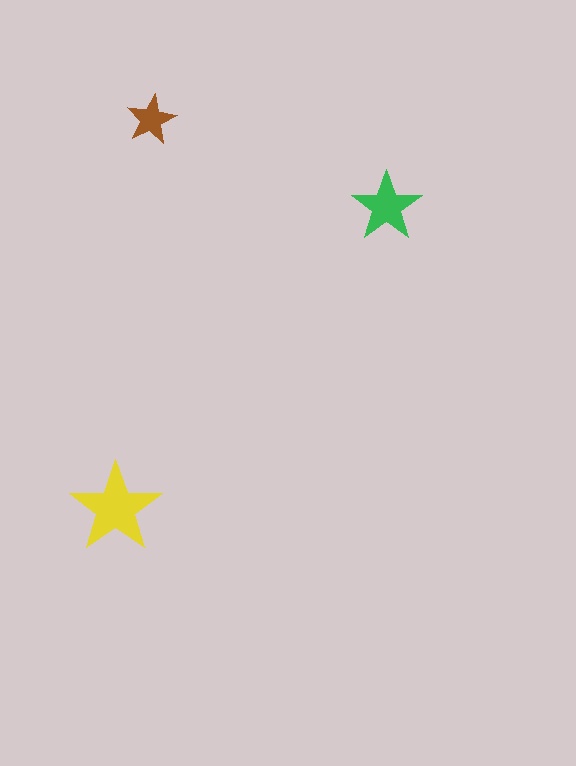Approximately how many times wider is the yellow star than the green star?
About 1.5 times wider.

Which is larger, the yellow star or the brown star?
The yellow one.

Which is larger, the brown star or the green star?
The green one.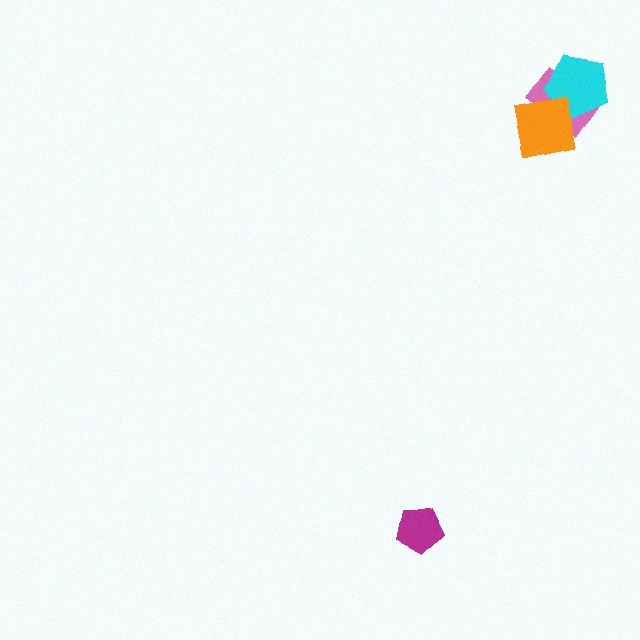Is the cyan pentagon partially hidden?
Yes, it is partially covered by another shape.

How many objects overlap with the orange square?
2 objects overlap with the orange square.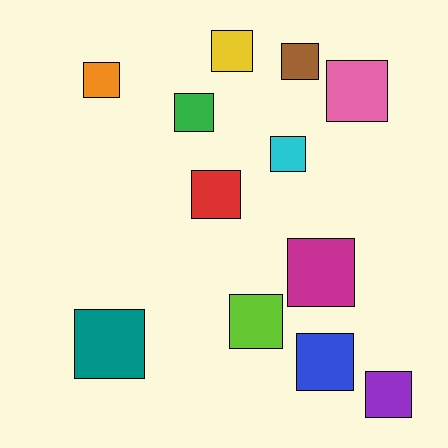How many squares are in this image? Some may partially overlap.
There are 12 squares.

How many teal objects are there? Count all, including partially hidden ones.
There is 1 teal object.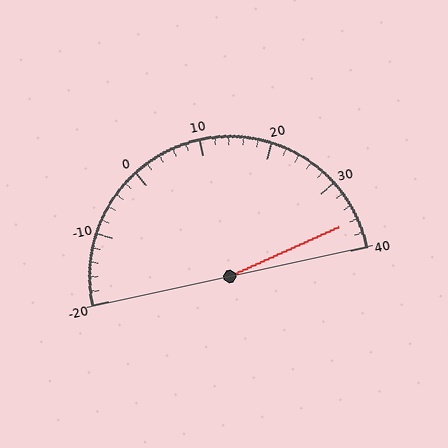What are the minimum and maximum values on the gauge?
The gauge ranges from -20 to 40.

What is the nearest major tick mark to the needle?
The nearest major tick mark is 40.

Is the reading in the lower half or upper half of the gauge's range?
The reading is in the upper half of the range (-20 to 40).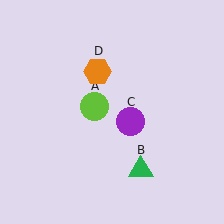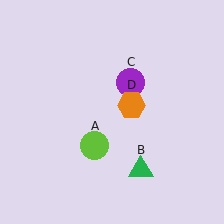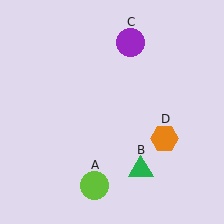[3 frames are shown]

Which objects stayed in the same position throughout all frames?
Green triangle (object B) remained stationary.